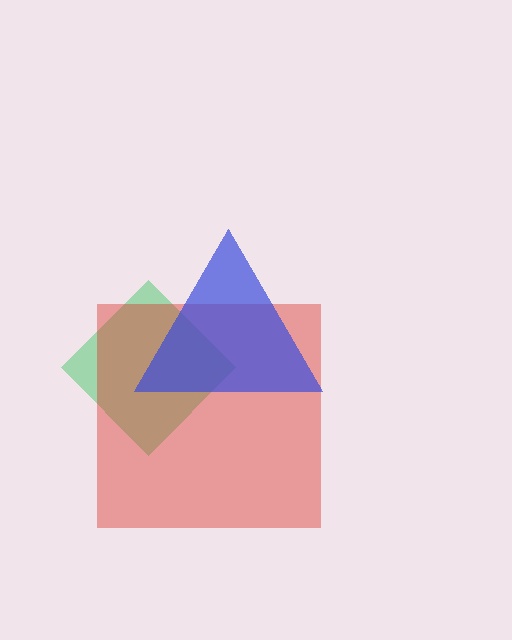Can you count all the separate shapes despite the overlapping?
Yes, there are 3 separate shapes.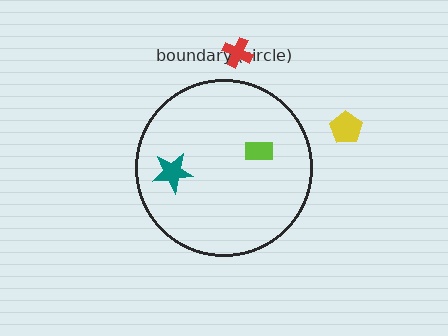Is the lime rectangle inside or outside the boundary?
Inside.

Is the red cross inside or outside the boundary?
Outside.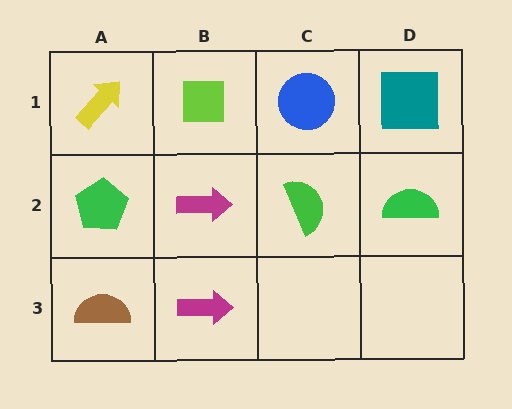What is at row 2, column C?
A green semicircle.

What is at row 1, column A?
A yellow arrow.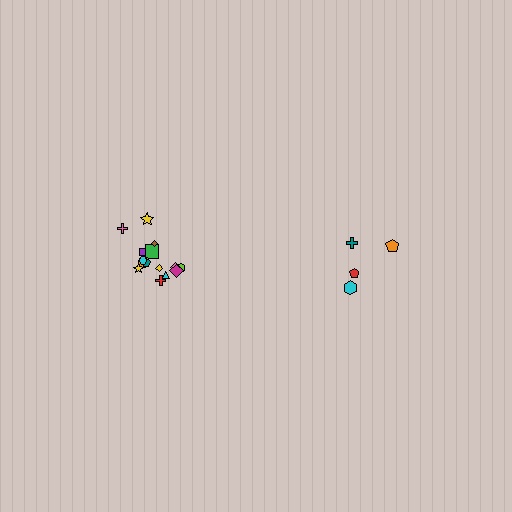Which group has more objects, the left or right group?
The left group.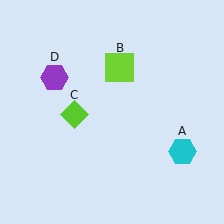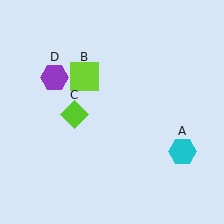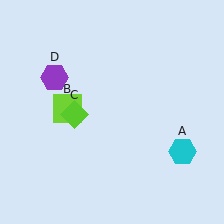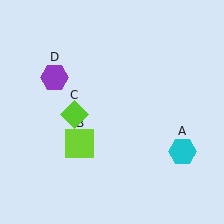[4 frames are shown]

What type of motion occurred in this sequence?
The lime square (object B) rotated counterclockwise around the center of the scene.